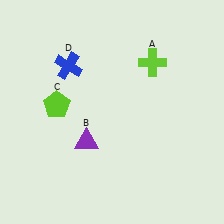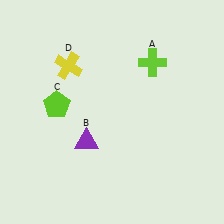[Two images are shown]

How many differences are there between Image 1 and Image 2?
There is 1 difference between the two images.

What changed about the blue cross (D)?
In Image 1, D is blue. In Image 2, it changed to yellow.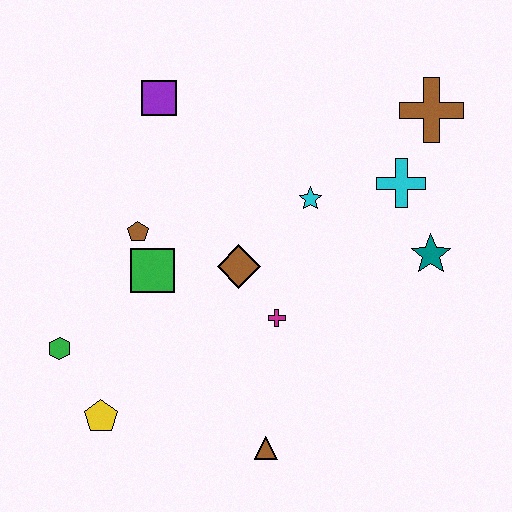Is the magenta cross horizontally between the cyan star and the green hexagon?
Yes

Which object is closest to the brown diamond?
The magenta cross is closest to the brown diamond.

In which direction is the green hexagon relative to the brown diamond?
The green hexagon is to the left of the brown diamond.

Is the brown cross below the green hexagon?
No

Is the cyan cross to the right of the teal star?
No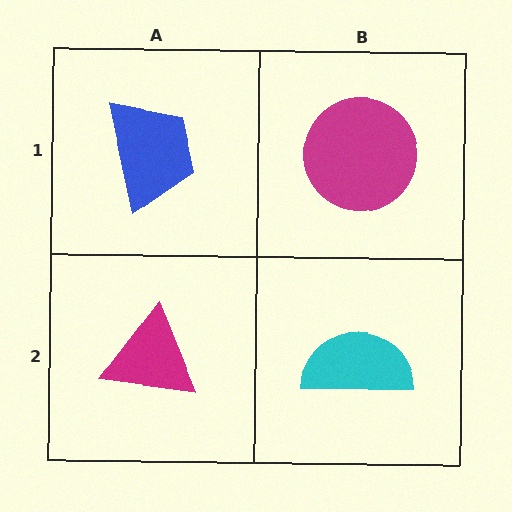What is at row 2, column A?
A magenta triangle.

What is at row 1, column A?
A blue trapezoid.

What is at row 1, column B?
A magenta circle.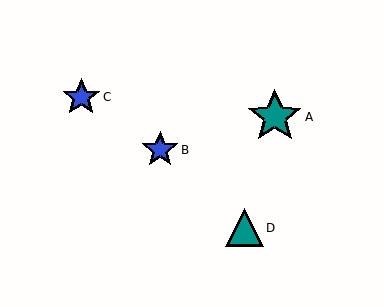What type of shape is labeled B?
Shape B is a blue star.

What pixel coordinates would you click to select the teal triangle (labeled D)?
Click at (244, 228) to select the teal triangle D.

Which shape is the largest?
The teal star (labeled A) is the largest.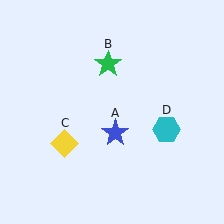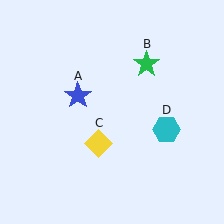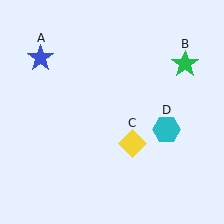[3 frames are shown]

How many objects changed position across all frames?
3 objects changed position: blue star (object A), green star (object B), yellow diamond (object C).